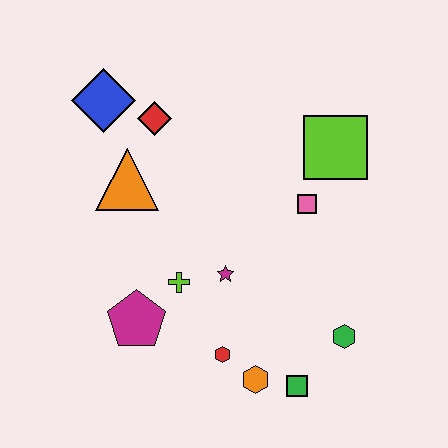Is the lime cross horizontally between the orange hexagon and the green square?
No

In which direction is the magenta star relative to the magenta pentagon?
The magenta star is to the right of the magenta pentagon.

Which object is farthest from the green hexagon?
The blue diamond is farthest from the green hexagon.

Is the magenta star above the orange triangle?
No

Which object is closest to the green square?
The orange hexagon is closest to the green square.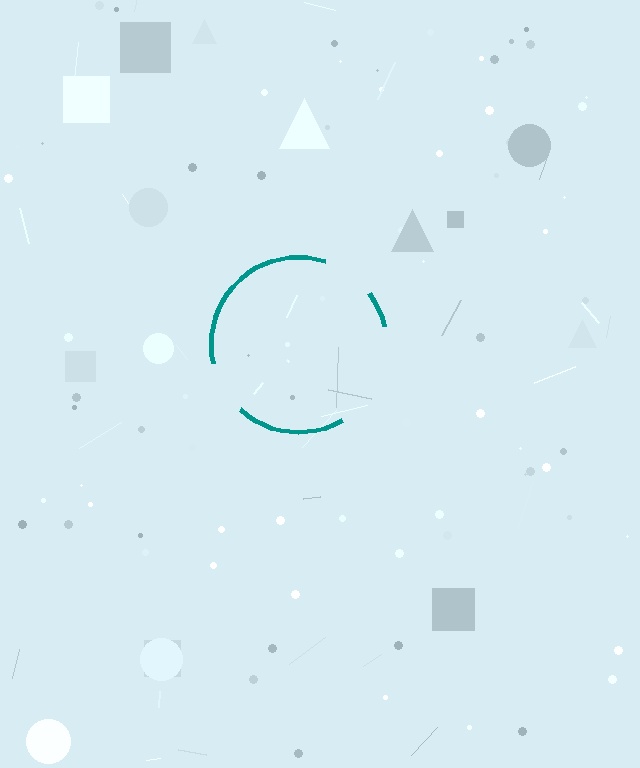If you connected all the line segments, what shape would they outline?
They would outline a circle.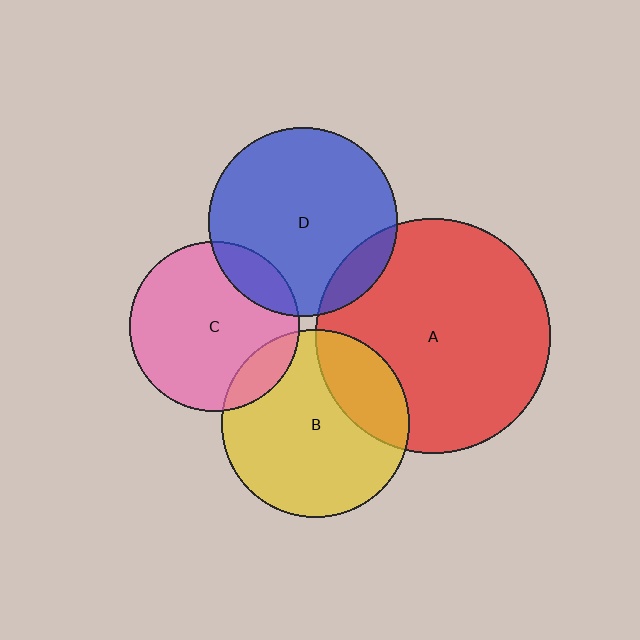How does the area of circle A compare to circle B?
Approximately 1.6 times.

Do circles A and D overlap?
Yes.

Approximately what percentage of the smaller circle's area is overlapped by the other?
Approximately 10%.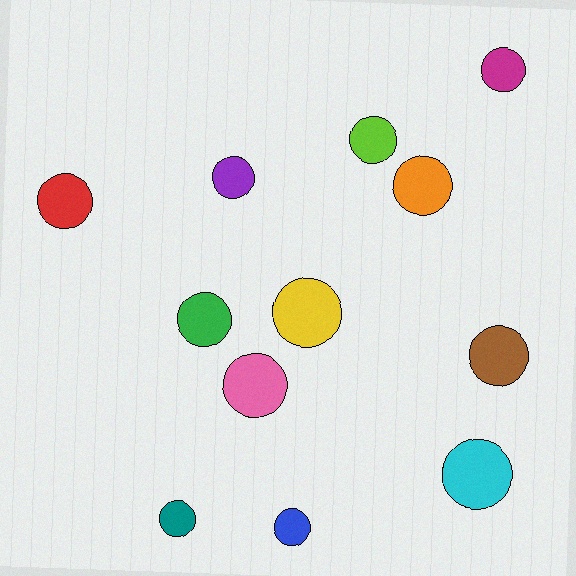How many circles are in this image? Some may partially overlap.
There are 12 circles.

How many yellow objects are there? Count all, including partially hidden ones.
There is 1 yellow object.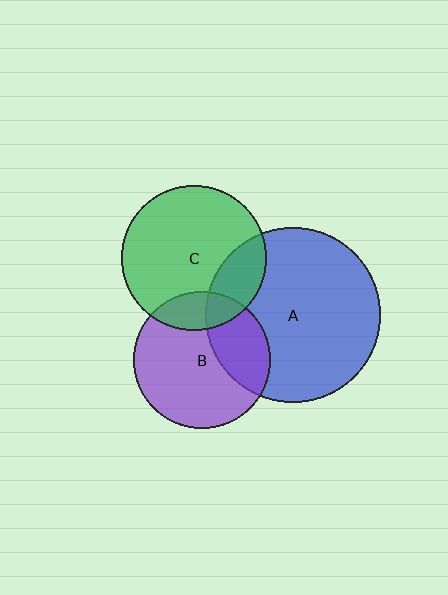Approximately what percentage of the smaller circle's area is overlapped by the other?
Approximately 30%.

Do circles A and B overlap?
Yes.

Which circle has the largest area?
Circle A (blue).